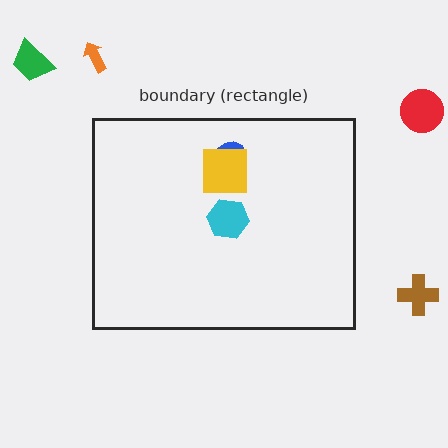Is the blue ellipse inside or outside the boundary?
Inside.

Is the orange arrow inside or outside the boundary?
Outside.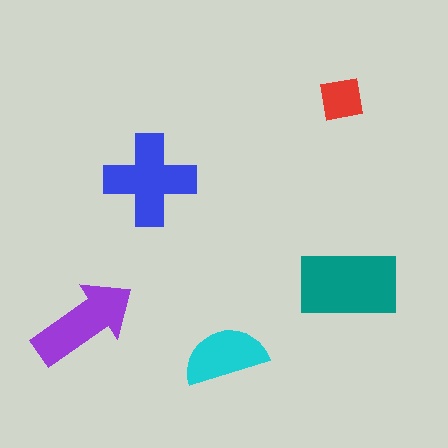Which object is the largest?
The teal rectangle.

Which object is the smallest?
The red square.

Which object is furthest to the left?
The purple arrow is leftmost.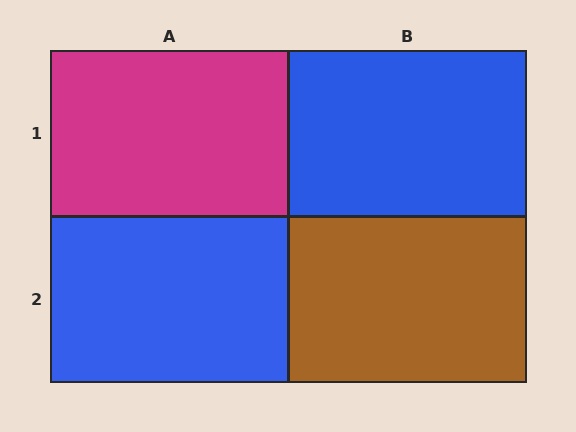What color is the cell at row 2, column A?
Blue.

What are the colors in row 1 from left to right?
Magenta, blue.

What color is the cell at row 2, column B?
Brown.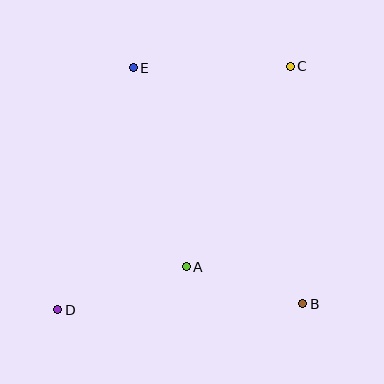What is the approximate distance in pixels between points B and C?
The distance between B and C is approximately 238 pixels.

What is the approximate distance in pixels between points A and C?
The distance between A and C is approximately 226 pixels.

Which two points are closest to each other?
Points A and B are closest to each other.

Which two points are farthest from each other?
Points C and D are farthest from each other.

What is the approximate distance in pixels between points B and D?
The distance between B and D is approximately 245 pixels.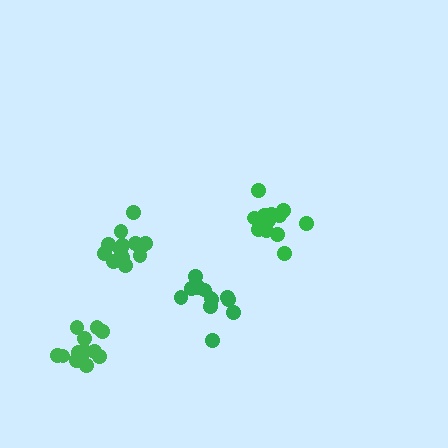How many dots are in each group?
Group 1: 13 dots, Group 2: 13 dots, Group 3: 12 dots, Group 4: 13 dots (51 total).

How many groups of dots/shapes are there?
There are 4 groups.